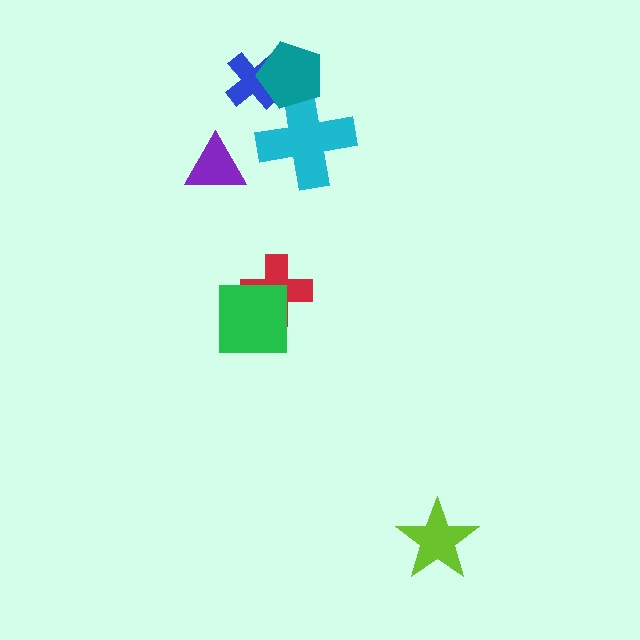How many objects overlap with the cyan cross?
1 object overlaps with the cyan cross.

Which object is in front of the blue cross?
The teal pentagon is in front of the blue cross.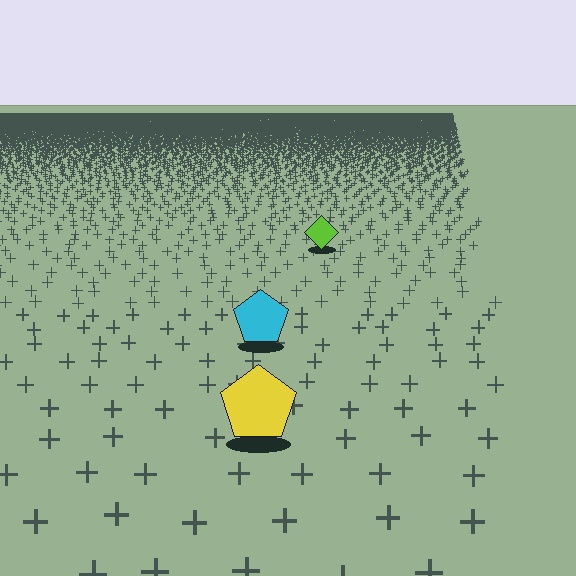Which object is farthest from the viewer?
The lime diamond is farthest from the viewer. It appears smaller and the ground texture around it is denser.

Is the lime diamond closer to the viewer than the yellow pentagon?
No. The yellow pentagon is closer — you can tell from the texture gradient: the ground texture is coarser near it.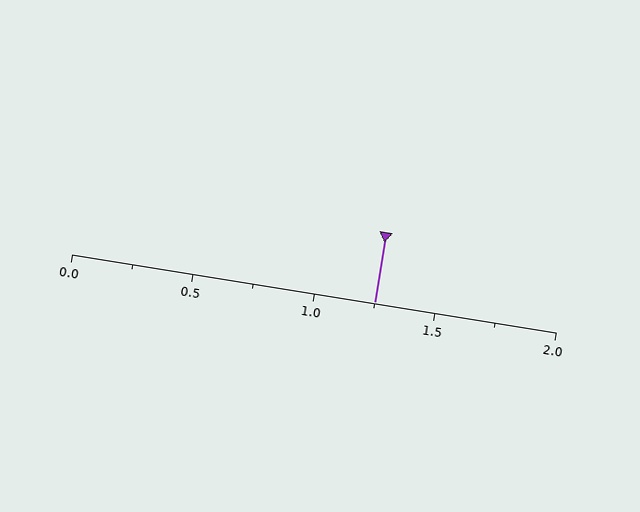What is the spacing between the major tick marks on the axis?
The major ticks are spaced 0.5 apart.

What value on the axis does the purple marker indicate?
The marker indicates approximately 1.25.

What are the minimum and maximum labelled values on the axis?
The axis runs from 0.0 to 2.0.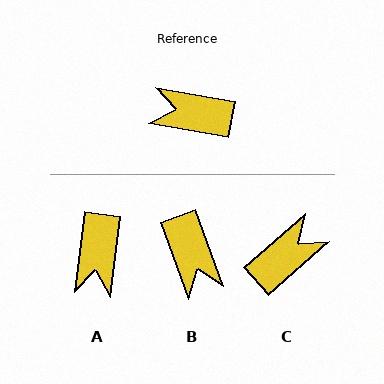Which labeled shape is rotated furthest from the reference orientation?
C, about 129 degrees away.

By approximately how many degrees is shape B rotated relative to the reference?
Approximately 120 degrees counter-clockwise.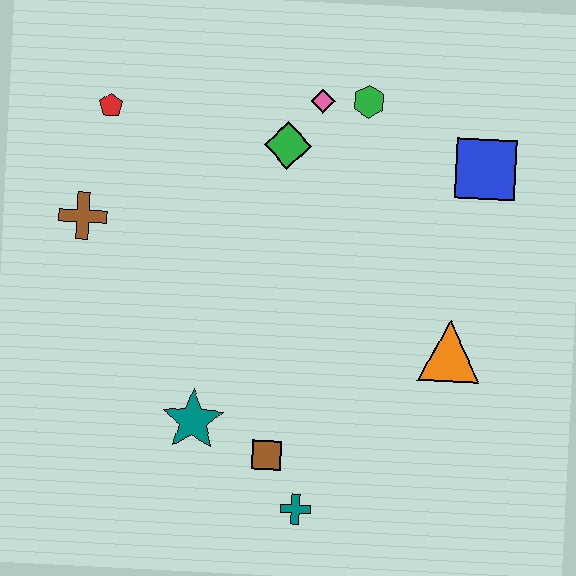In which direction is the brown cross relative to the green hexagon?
The brown cross is to the left of the green hexagon.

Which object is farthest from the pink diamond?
The teal cross is farthest from the pink diamond.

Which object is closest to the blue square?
The green hexagon is closest to the blue square.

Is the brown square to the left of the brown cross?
No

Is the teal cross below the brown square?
Yes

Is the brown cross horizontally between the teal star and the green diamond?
No